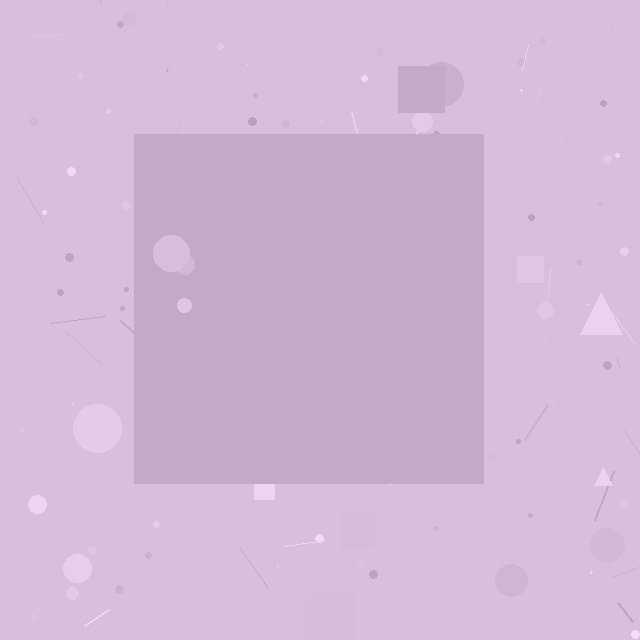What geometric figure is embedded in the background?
A square is embedded in the background.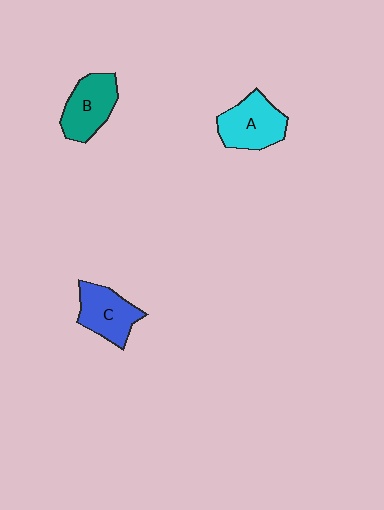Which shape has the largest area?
Shape A (cyan).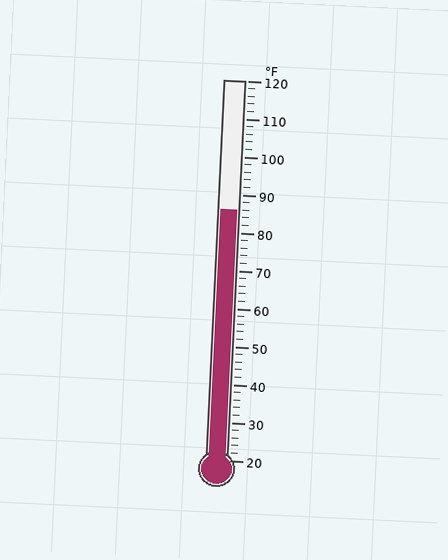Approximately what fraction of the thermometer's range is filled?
The thermometer is filled to approximately 65% of its range.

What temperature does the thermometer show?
The thermometer shows approximately 86°F.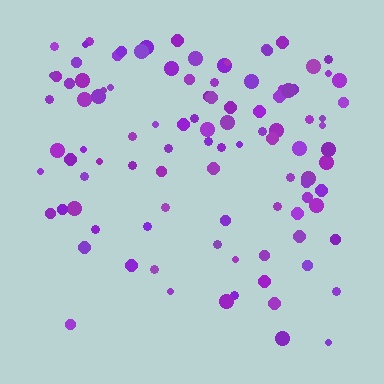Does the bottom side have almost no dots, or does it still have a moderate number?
Still a moderate number, just noticeably fewer than the top.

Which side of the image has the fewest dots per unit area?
The bottom.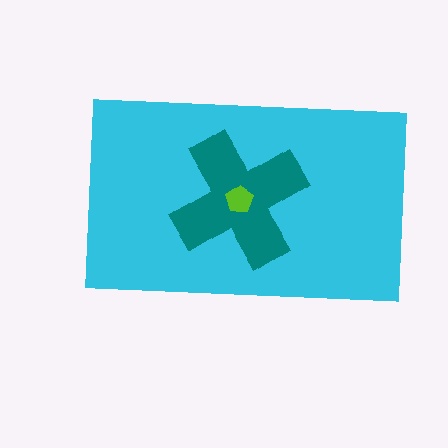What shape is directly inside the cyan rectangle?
The teal cross.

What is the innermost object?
The lime pentagon.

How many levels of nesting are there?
3.